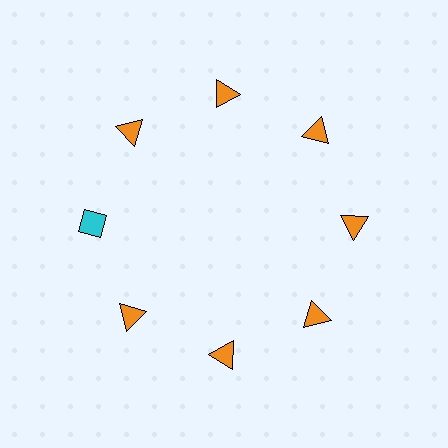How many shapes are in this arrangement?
There are 8 shapes arranged in a ring pattern.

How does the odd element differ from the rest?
It differs in both color (cyan instead of orange) and shape (diamond instead of triangle).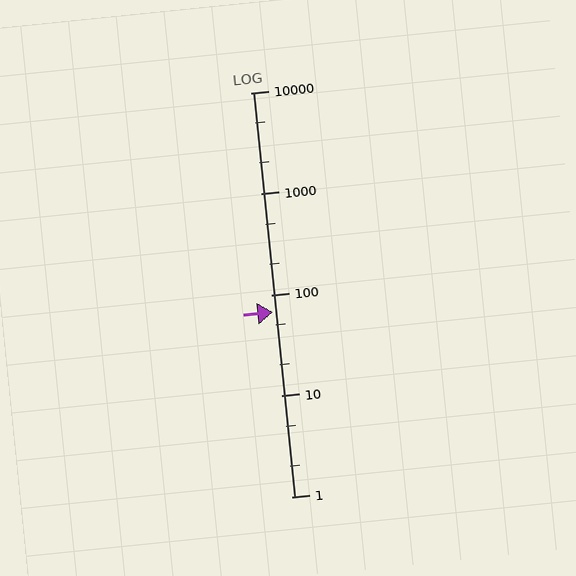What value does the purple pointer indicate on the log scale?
The pointer indicates approximately 67.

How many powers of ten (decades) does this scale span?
The scale spans 4 decades, from 1 to 10000.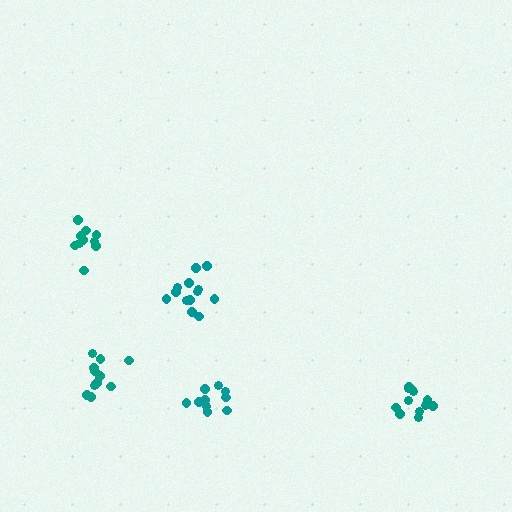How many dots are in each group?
Group 1: 13 dots, Group 2: 12 dots, Group 3: 12 dots, Group 4: 10 dots, Group 5: 10 dots (57 total).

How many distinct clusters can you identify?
There are 5 distinct clusters.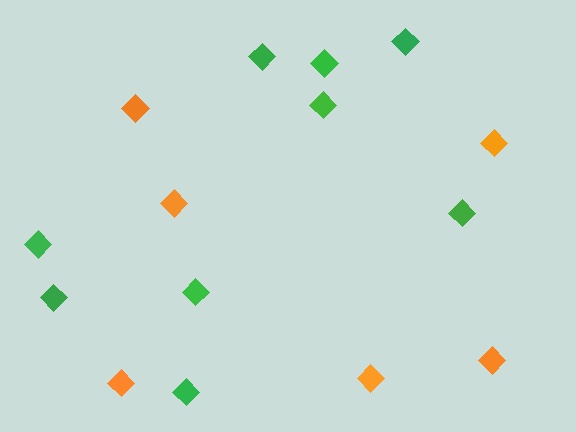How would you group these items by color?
There are 2 groups: one group of green diamonds (9) and one group of orange diamonds (6).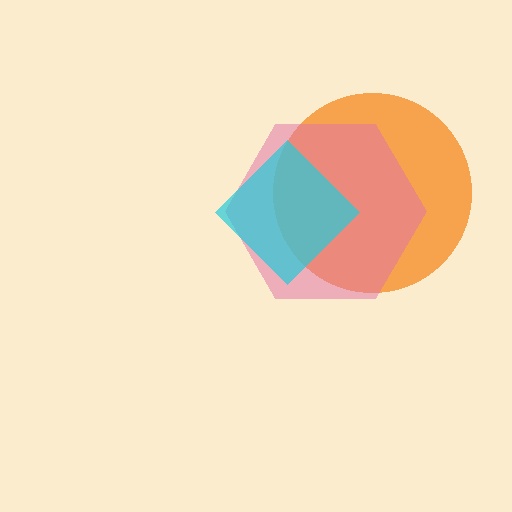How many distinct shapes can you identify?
There are 3 distinct shapes: an orange circle, a pink hexagon, a cyan diamond.